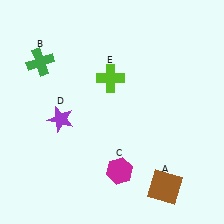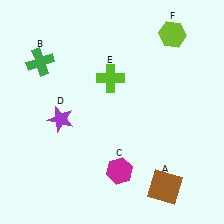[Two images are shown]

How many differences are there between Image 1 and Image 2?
There is 1 difference between the two images.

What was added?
A lime hexagon (F) was added in Image 2.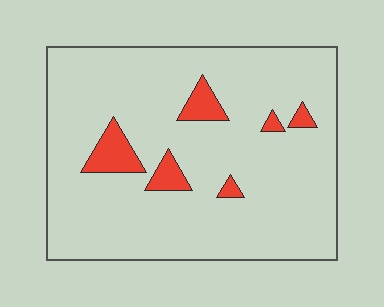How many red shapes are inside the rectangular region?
6.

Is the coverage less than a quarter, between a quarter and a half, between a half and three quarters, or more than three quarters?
Less than a quarter.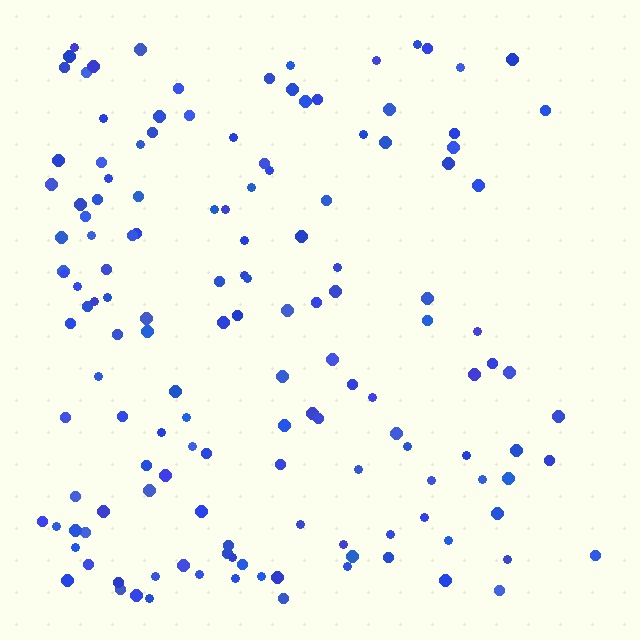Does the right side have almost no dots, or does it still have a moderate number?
Still a moderate number, just noticeably fewer than the left.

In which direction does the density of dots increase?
From right to left, with the left side densest.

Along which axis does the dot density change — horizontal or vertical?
Horizontal.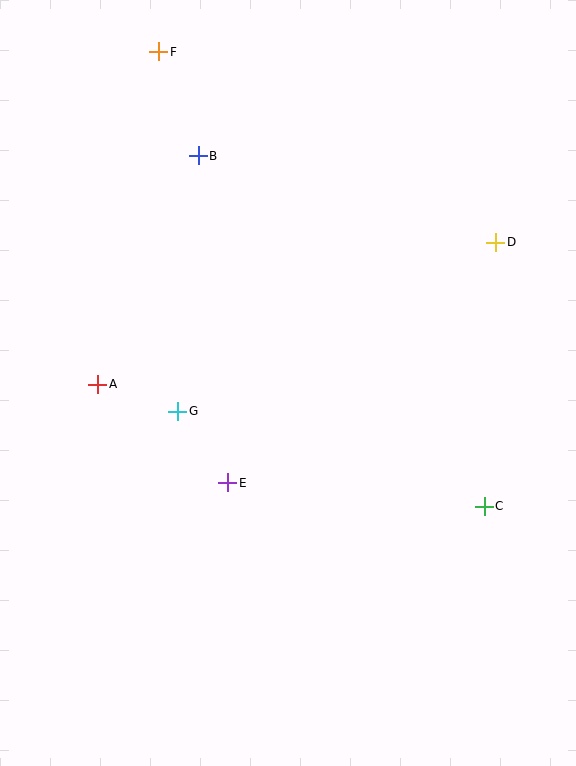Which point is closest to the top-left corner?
Point F is closest to the top-left corner.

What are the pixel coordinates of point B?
Point B is at (198, 156).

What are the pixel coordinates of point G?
Point G is at (178, 411).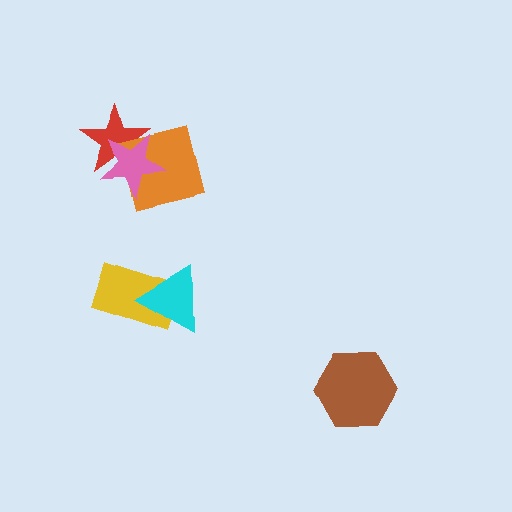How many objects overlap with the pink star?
2 objects overlap with the pink star.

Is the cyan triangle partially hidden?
No, no other shape covers it.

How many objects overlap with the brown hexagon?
0 objects overlap with the brown hexagon.